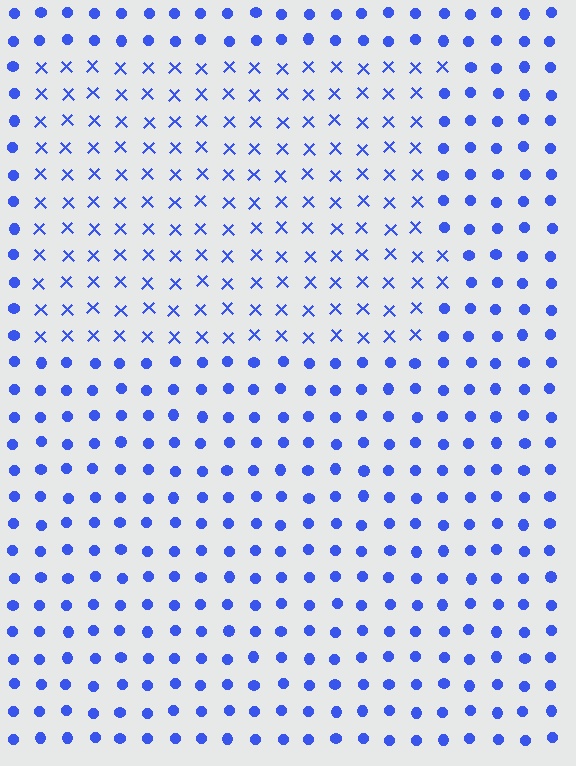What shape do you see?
I see a rectangle.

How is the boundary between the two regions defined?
The boundary is defined by a change in element shape: X marks inside vs. circles outside. All elements share the same color and spacing.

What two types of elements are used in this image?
The image uses X marks inside the rectangle region and circles outside it.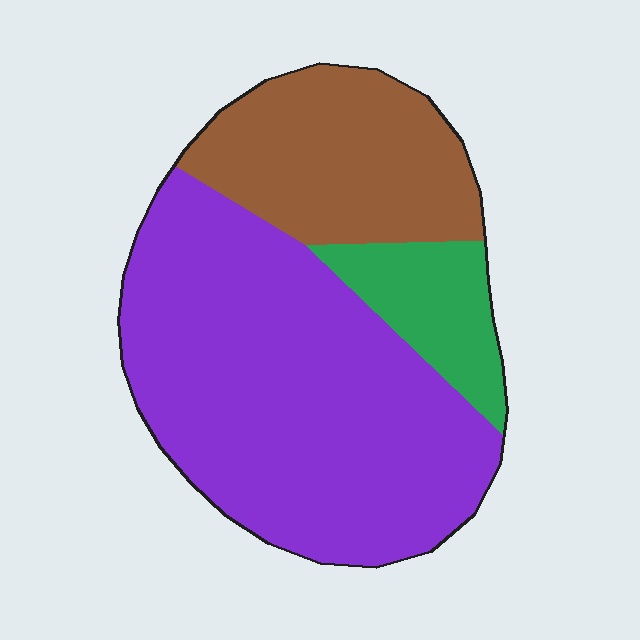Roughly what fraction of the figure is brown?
Brown takes up about one quarter (1/4) of the figure.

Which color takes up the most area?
Purple, at roughly 60%.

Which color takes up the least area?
Green, at roughly 10%.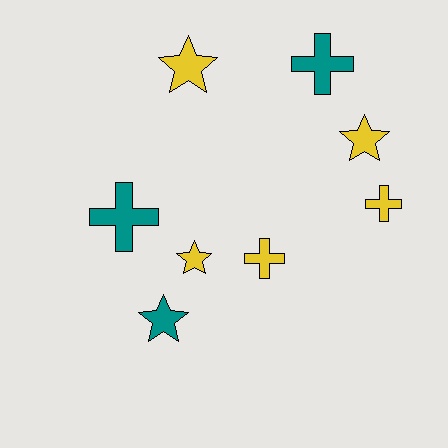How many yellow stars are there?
There are 3 yellow stars.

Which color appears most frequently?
Yellow, with 5 objects.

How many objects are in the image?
There are 8 objects.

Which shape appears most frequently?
Cross, with 4 objects.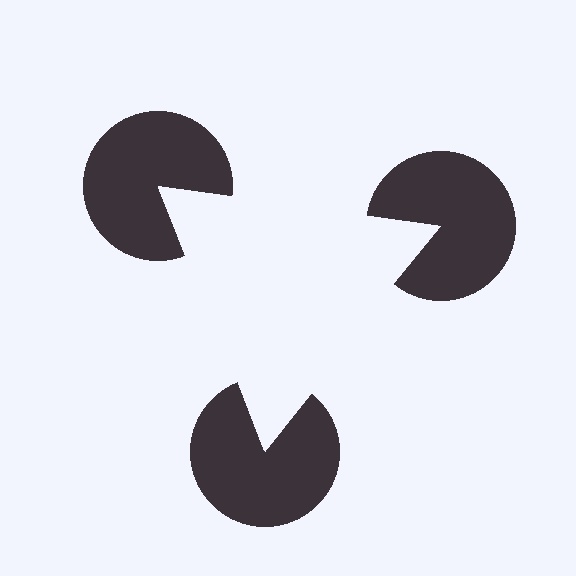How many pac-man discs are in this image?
There are 3 — one at each vertex of the illusory triangle.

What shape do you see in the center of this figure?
An illusory triangle — its edges are inferred from the aligned wedge cuts in the pac-man discs, not physically drawn.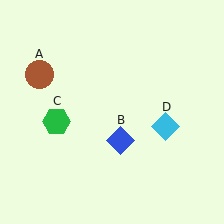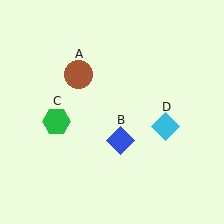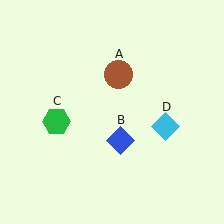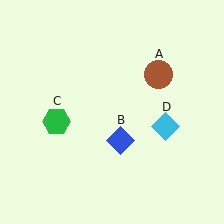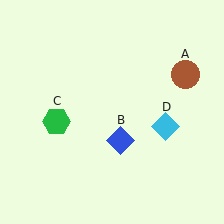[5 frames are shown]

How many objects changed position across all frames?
1 object changed position: brown circle (object A).